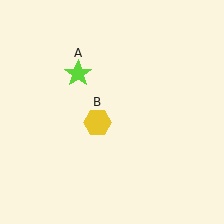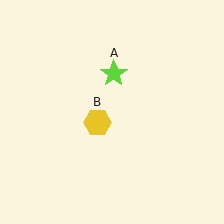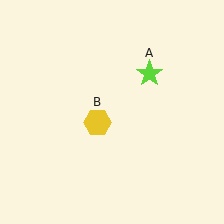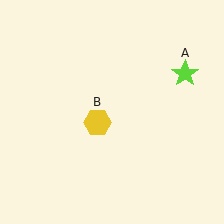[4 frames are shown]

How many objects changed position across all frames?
1 object changed position: lime star (object A).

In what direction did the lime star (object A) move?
The lime star (object A) moved right.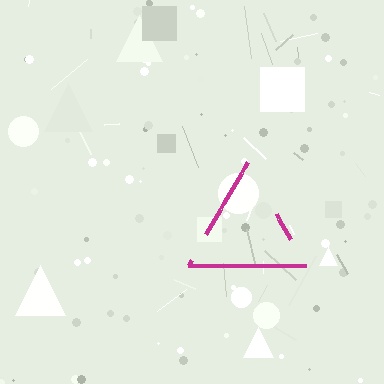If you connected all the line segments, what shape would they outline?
They would outline a triangle.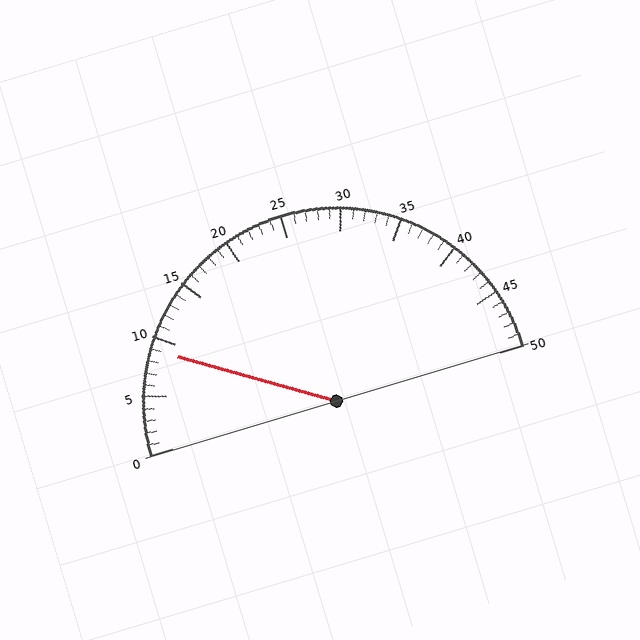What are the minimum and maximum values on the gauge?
The gauge ranges from 0 to 50.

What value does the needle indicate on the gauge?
The needle indicates approximately 9.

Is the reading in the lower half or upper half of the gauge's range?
The reading is in the lower half of the range (0 to 50).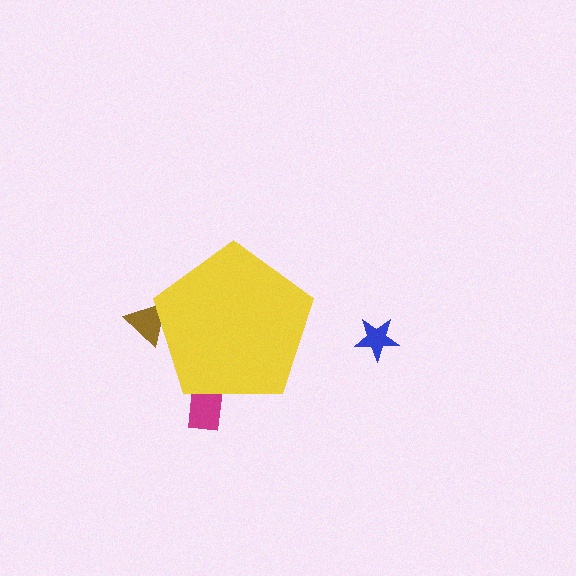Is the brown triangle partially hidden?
Yes, the brown triangle is partially hidden behind the yellow pentagon.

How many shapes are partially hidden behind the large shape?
2 shapes are partially hidden.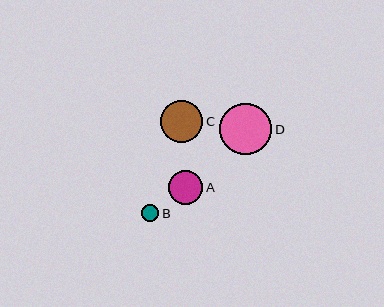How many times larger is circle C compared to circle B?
Circle C is approximately 2.5 times the size of circle B.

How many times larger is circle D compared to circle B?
Circle D is approximately 3.0 times the size of circle B.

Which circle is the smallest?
Circle B is the smallest with a size of approximately 17 pixels.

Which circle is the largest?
Circle D is the largest with a size of approximately 52 pixels.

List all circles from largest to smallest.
From largest to smallest: D, C, A, B.